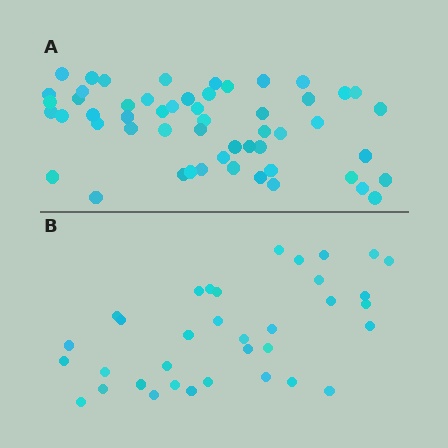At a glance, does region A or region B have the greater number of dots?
Region A (the top region) has more dots.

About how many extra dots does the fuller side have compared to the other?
Region A has approximately 20 more dots than region B.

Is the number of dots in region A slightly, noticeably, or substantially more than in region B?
Region A has substantially more. The ratio is roughly 1.5 to 1.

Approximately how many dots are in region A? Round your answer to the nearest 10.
About 50 dots. (The exact count is 54, which rounds to 50.)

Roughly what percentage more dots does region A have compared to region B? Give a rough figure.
About 55% more.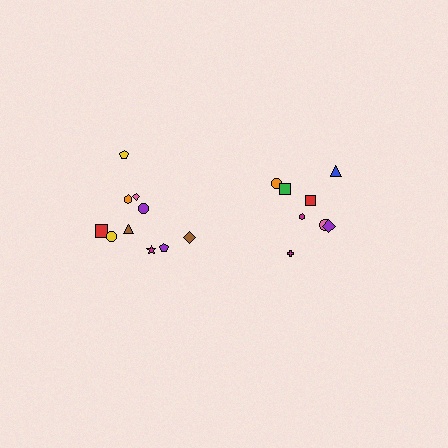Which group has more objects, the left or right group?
The left group.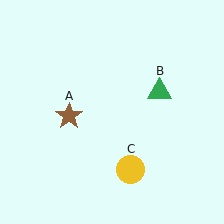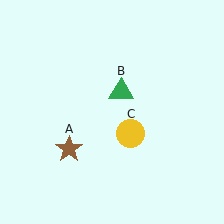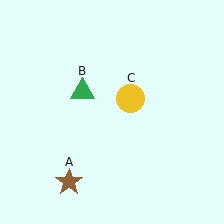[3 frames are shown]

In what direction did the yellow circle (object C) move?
The yellow circle (object C) moved up.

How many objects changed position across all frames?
3 objects changed position: brown star (object A), green triangle (object B), yellow circle (object C).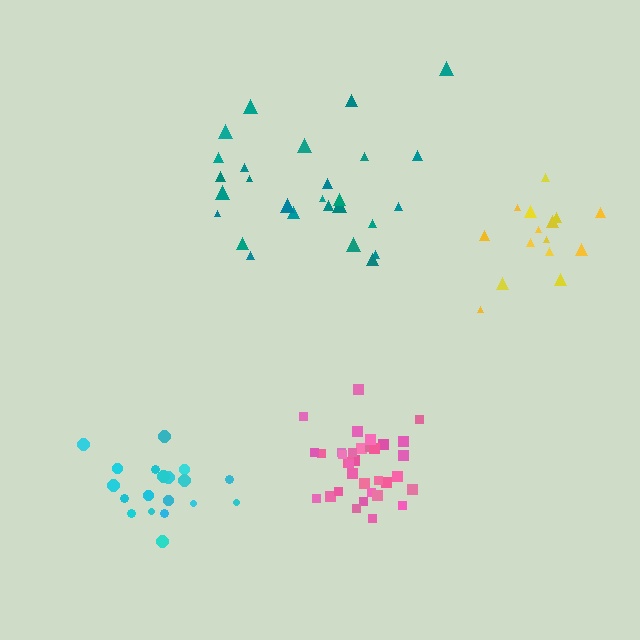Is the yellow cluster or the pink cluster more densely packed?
Pink.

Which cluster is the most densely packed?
Pink.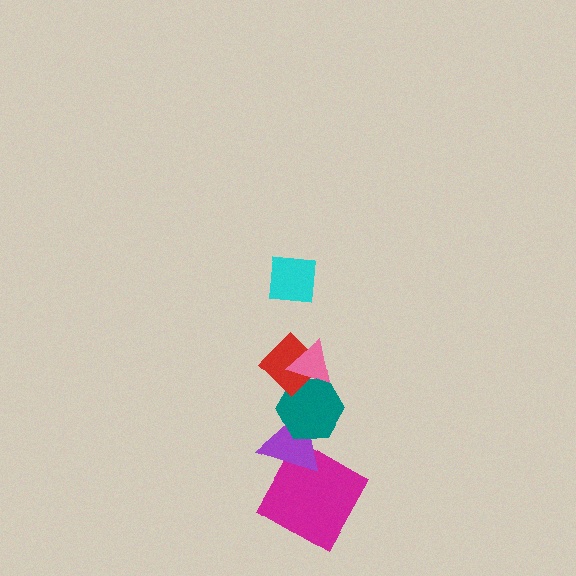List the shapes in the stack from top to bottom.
From top to bottom: the cyan square, the pink triangle, the red diamond, the teal hexagon, the purple triangle, the magenta square.